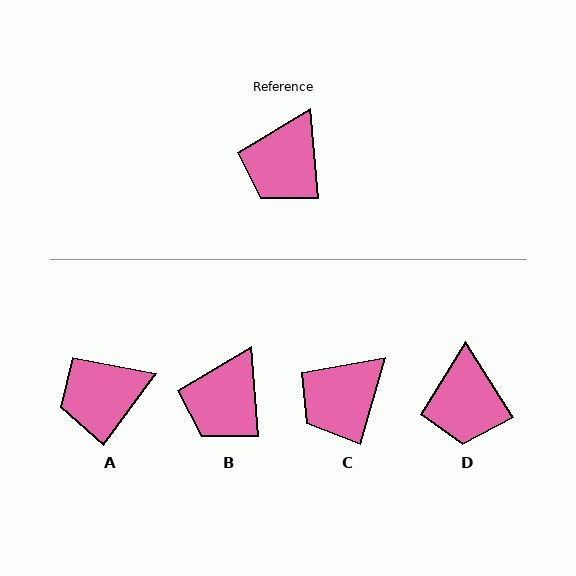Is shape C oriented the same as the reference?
No, it is off by about 21 degrees.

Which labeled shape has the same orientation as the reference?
B.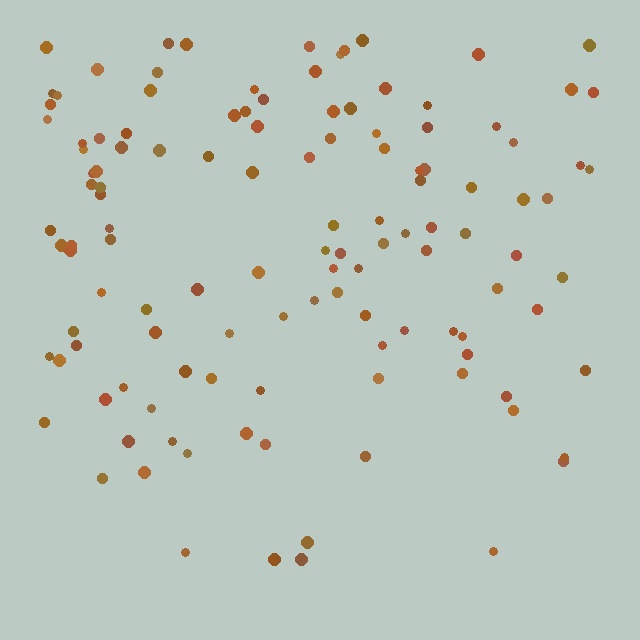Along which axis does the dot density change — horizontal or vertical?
Vertical.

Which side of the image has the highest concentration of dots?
The top.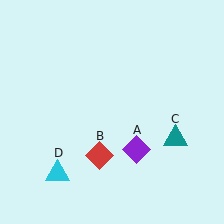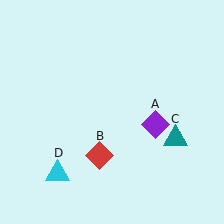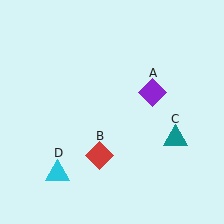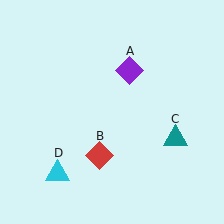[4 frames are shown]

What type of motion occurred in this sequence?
The purple diamond (object A) rotated counterclockwise around the center of the scene.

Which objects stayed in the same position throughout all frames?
Red diamond (object B) and teal triangle (object C) and cyan triangle (object D) remained stationary.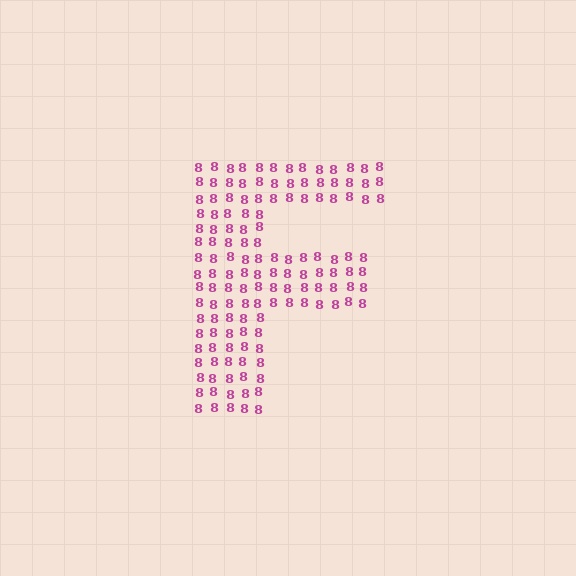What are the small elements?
The small elements are digit 8's.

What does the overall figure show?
The overall figure shows the letter F.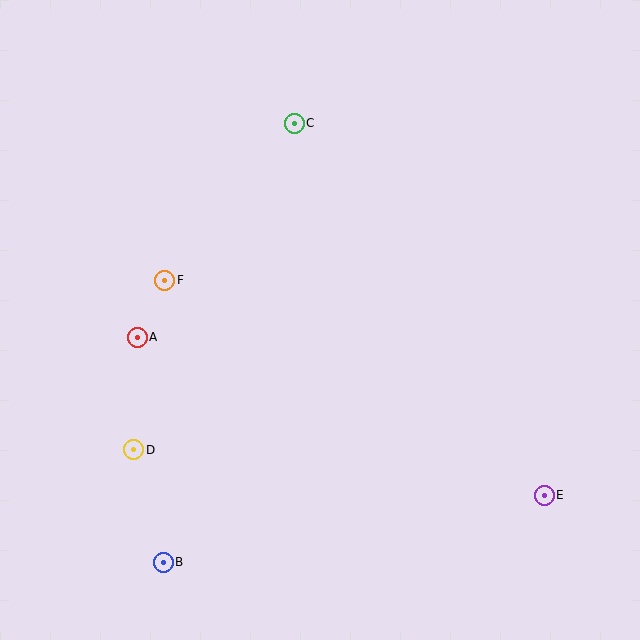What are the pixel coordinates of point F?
Point F is at (165, 280).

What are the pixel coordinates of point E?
Point E is at (544, 495).